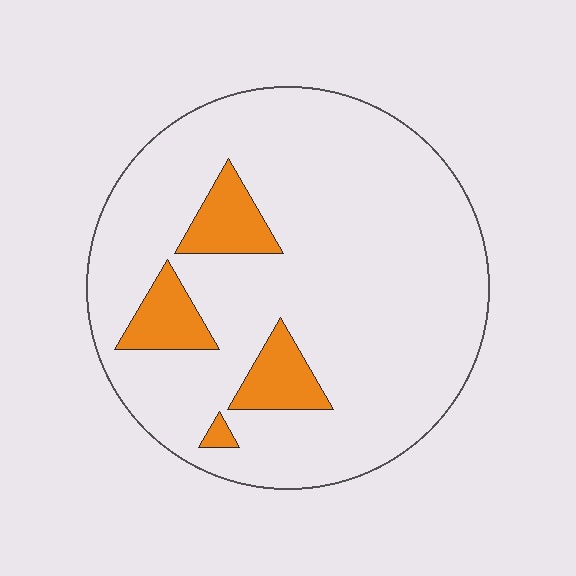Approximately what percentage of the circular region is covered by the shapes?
Approximately 10%.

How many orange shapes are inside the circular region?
4.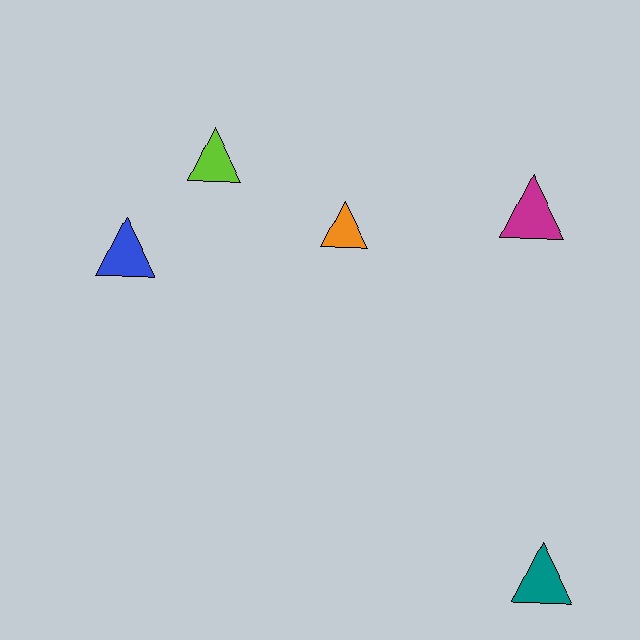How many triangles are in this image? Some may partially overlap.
There are 5 triangles.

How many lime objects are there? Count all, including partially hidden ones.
There is 1 lime object.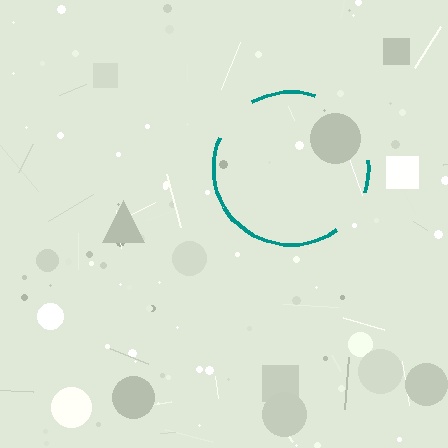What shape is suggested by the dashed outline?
The dashed outline suggests a circle.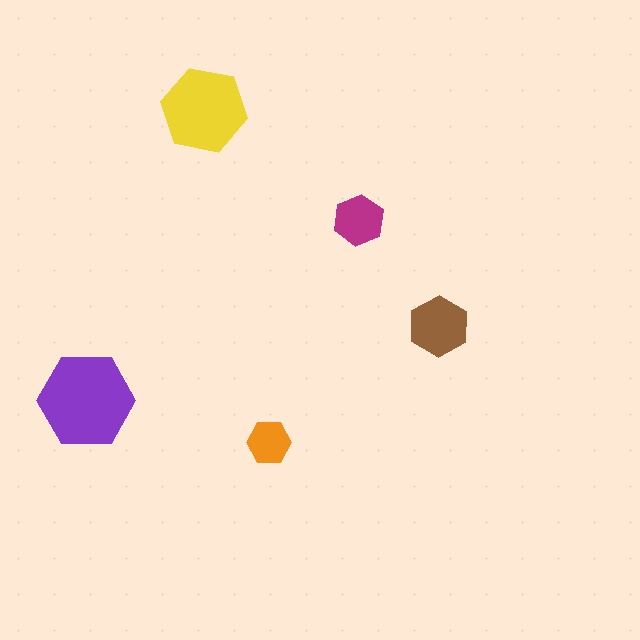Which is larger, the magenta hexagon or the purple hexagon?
The purple one.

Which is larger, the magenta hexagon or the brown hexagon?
The brown one.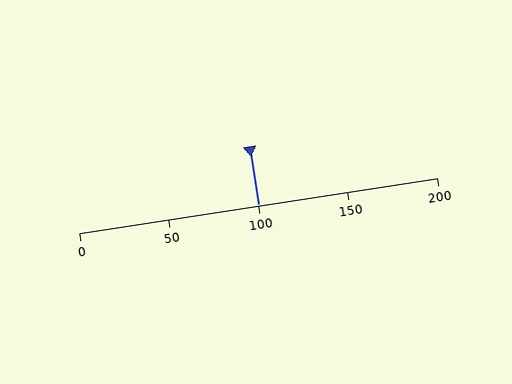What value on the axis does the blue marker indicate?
The marker indicates approximately 100.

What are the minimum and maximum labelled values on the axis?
The axis runs from 0 to 200.